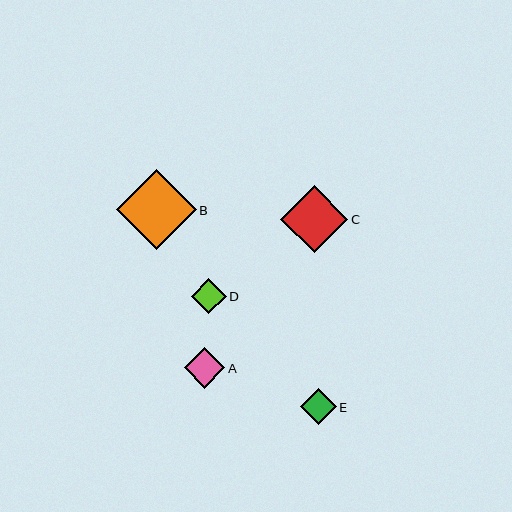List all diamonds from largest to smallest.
From largest to smallest: B, C, A, E, D.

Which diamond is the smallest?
Diamond D is the smallest with a size of approximately 35 pixels.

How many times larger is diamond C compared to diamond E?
Diamond C is approximately 1.9 times the size of diamond E.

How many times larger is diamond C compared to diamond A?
Diamond C is approximately 1.7 times the size of diamond A.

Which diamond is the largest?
Diamond B is the largest with a size of approximately 80 pixels.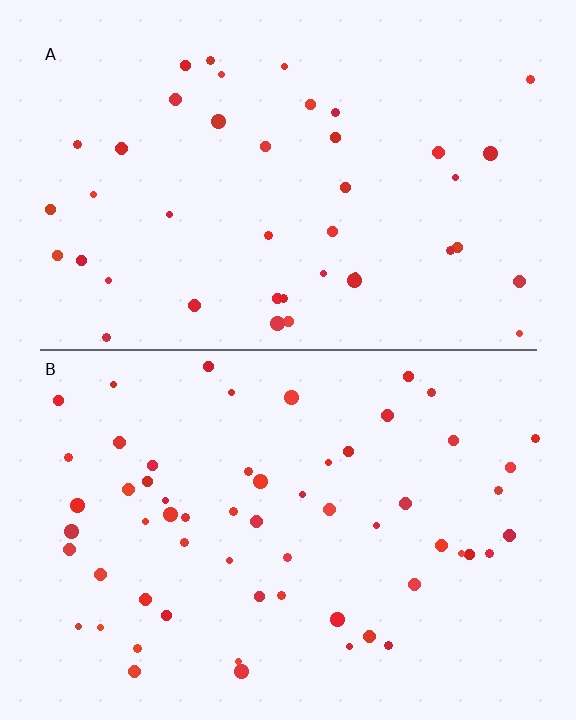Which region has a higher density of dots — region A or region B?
B (the bottom).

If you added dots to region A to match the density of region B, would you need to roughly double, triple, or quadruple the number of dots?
Approximately double.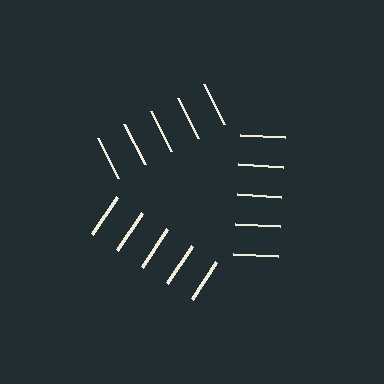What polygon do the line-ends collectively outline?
An illusory triangle — the line segments terminate on its edges but no continuous stroke is drawn.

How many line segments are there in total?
15 — 5 along each of the 3 edges.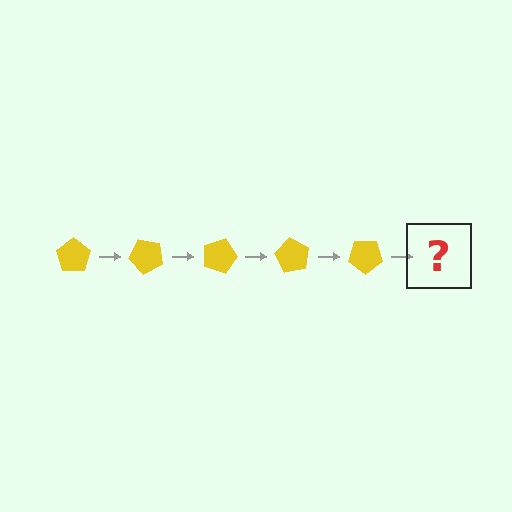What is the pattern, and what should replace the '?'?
The pattern is that the pentagon rotates 45 degrees each step. The '?' should be a yellow pentagon rotated 225 degrees.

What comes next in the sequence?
The next element should be a yellow pentagon rotated 225 degrees.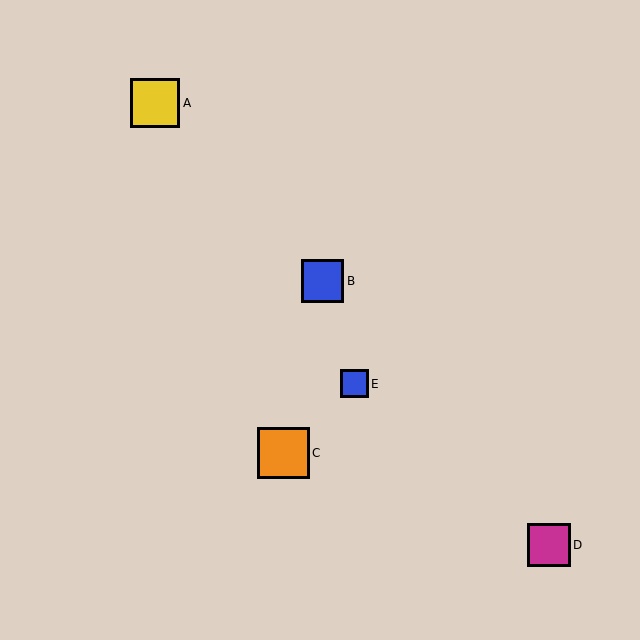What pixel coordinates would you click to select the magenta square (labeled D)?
Click at (549, 545) to select the magenta square D.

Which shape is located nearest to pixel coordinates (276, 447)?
The orange square (labeled C) at (284, 453) is nearest to that location.